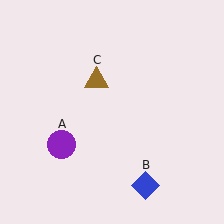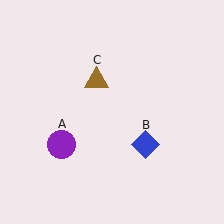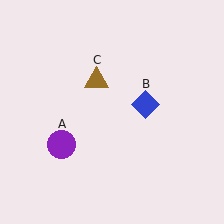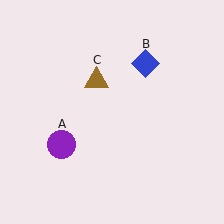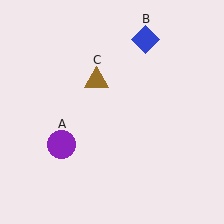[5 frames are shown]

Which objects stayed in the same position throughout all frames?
Purple circle (object A) and brown triangle (object C) remained stationary.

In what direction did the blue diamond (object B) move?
The blue diamond (object B) moved up.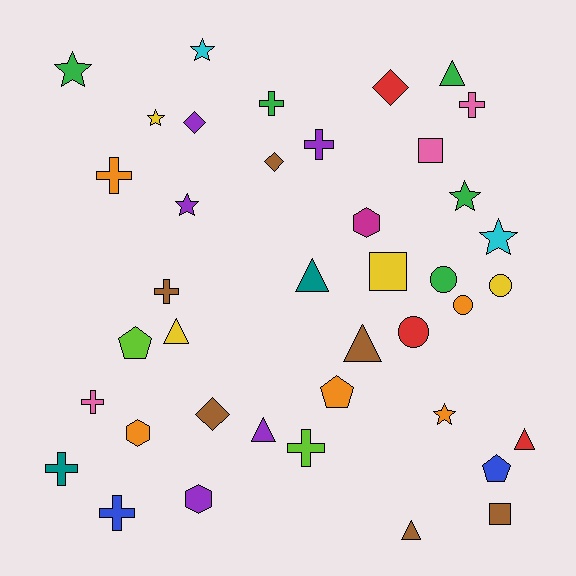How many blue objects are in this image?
There are 2 blue objects.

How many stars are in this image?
There are 7 stars.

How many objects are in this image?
There are 40 objects.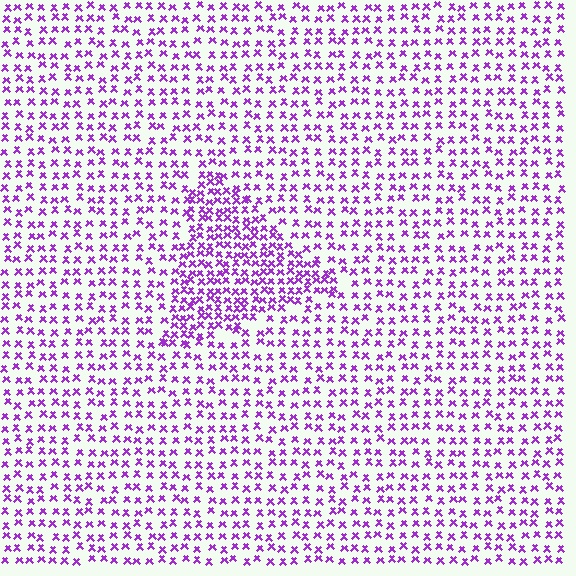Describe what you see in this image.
The image contains small purple elements arranged at two different densities. A triangle-shaped region is visible where the elements are more densely packed than the surrounding area.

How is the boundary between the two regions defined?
The boundary is defined by a change in element density (approximately 1.8x ratio). All elements are the same color, size, and shape.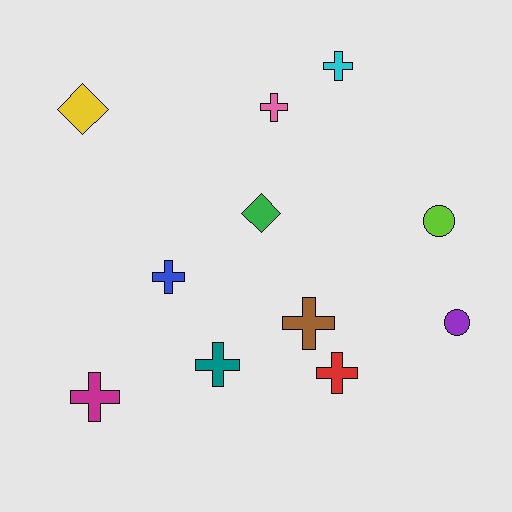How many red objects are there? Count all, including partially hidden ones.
There is 1 red object.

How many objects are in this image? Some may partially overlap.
There are 11 objects.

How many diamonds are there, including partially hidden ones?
There are 2 diamonds.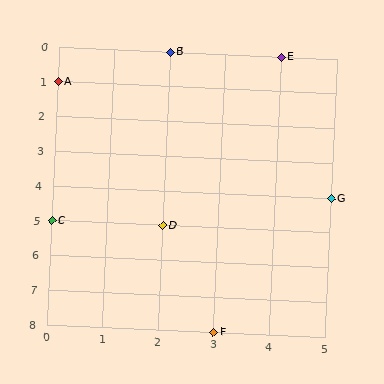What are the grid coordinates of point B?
Point B is at grid coordinates (2, 0).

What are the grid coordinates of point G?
Point G is at grid coordinates (5, 4).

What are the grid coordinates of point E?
Point E is at grid coordinates (4, 0).